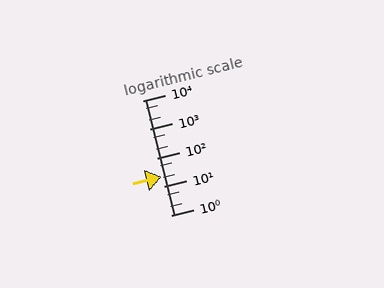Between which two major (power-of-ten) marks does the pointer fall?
The pointer is between 10 and 100.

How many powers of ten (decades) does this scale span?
The scale spans 4 decades, from 1 to 10000.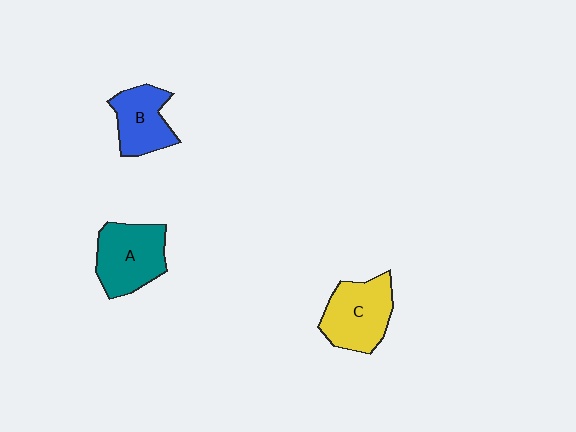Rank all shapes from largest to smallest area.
From largest to smallest: A (teal), C (yellow), B (blue).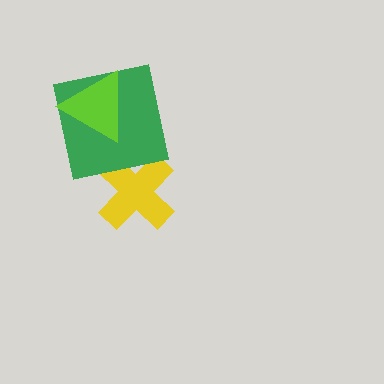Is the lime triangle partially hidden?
No, no other shape covers it.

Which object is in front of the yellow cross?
The green square is in front of the yellow cross.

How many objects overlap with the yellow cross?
1 object overlaps with the yellow cross.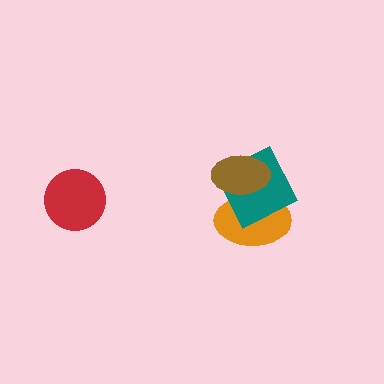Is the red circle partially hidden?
No, no other shape covers it.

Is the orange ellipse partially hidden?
Yes, it is partially covered by another shape.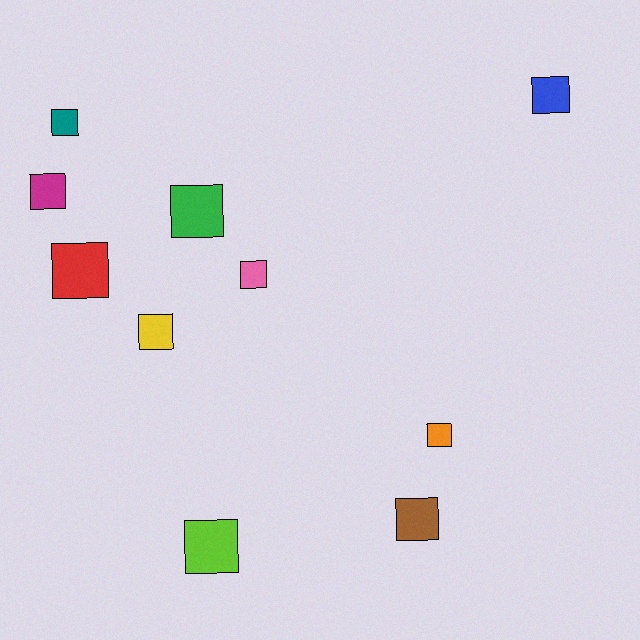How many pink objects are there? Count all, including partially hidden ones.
There is 1 pink object.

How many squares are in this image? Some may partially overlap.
There are 10 squares.